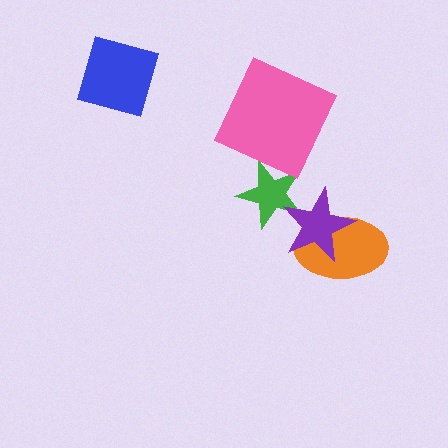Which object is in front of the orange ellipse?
The purple star is in front of the orange ellipse.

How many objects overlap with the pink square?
0 objects overlap with the pink square.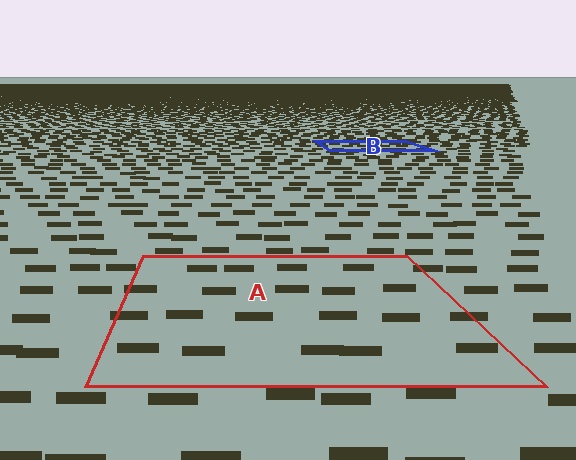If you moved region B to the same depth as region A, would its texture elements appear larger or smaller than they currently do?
They would appear larger. At a closer depth, the same texture elements are projected at a bigger on-screen size.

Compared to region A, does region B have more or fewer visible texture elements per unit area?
Region B has more texture elements per unit area — they are packed more densely because it is farther away.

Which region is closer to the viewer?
Region A is closer. The texture elements there are larger and more spread out.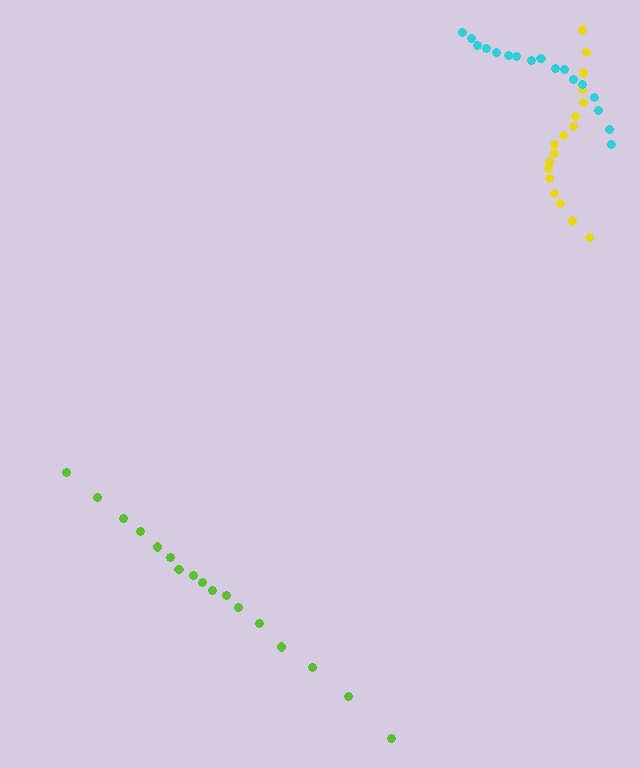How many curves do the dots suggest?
There are 3 distinct paths.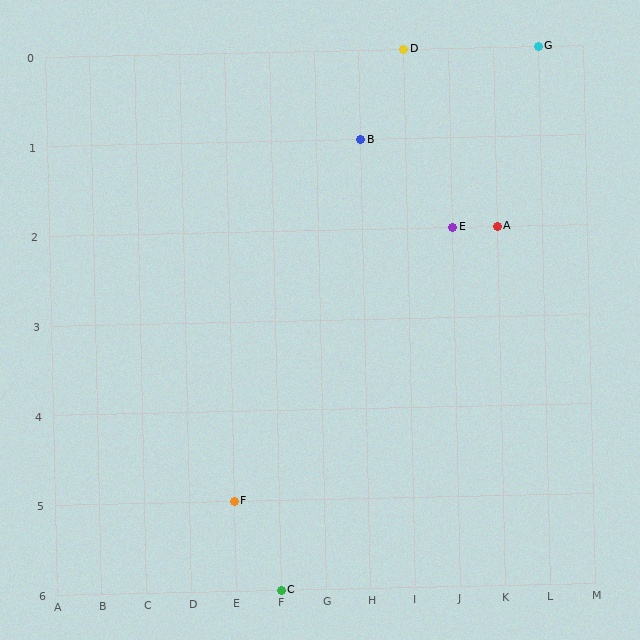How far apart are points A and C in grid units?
Points A and C are 5 columns and 4 rows apart (about 6.4 grid units diagonally).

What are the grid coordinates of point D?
Point D is at grid coordinates (I, 0).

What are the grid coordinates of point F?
Point F is at grid coordinates (E, 5).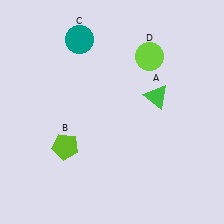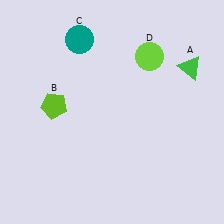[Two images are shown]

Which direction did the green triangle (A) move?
The green triangle (A) moved right.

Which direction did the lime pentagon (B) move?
The lime pentagon (B) moved up.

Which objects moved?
The objects that moved are: the green triangle (A), the lime pentagon (B).